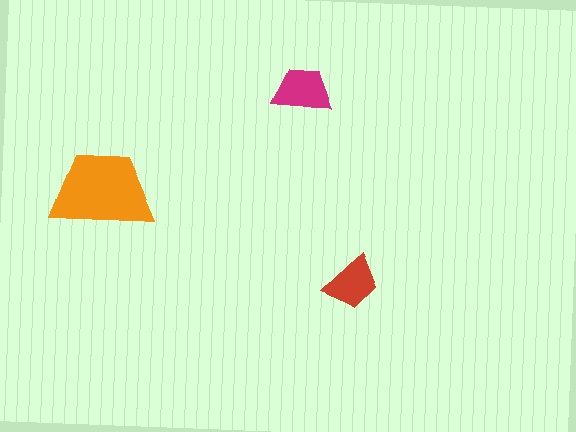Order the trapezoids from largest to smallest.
the orange one, the magenta one, the red one.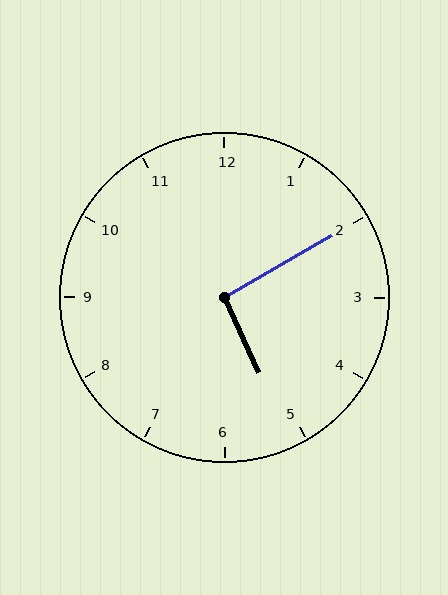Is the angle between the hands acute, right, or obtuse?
It is right.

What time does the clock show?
5:10.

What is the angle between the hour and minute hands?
Approximately 95 degrees.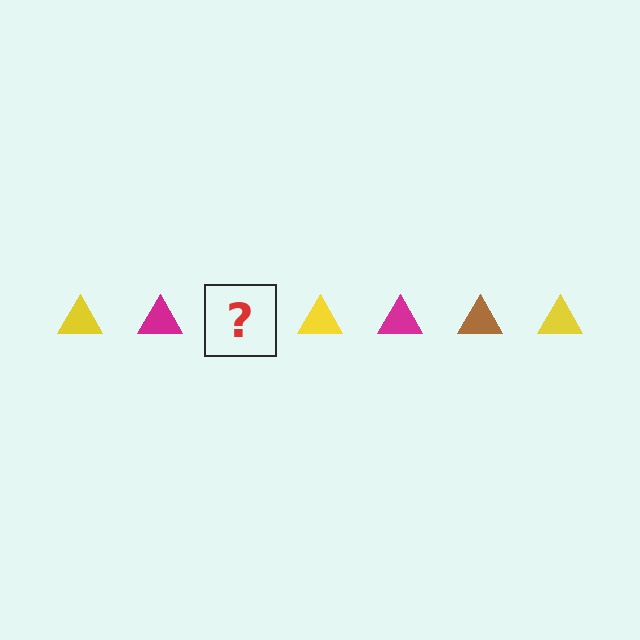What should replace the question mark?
The question mark should be replaced with a brown triangle.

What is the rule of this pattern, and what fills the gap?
The rule is that the pattern cycles through yellow, magenta, brown triangles. The gap should be filled with a brown triangle.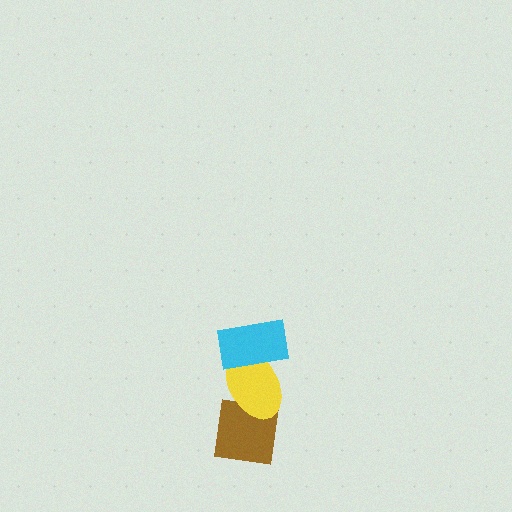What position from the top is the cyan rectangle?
The cyan rectangle is 1st from the top.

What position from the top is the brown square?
The brown square is 3rd from the top.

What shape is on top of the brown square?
The yellow ellipse is on top of the brown square.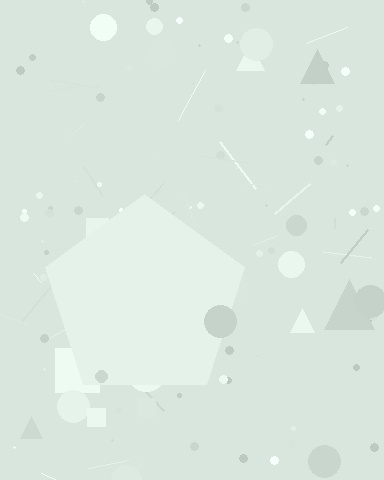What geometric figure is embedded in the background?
A pentagon is embedded in the background.